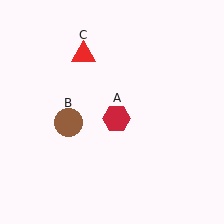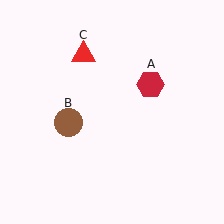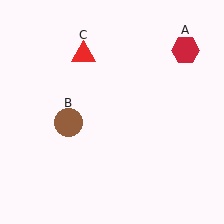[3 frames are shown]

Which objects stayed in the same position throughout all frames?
Brown circle (object B) and red triangle (object C) remained stationary.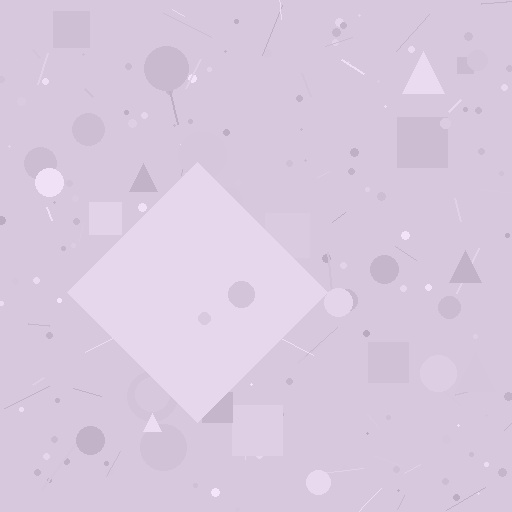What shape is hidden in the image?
A diamond is hidden in the image.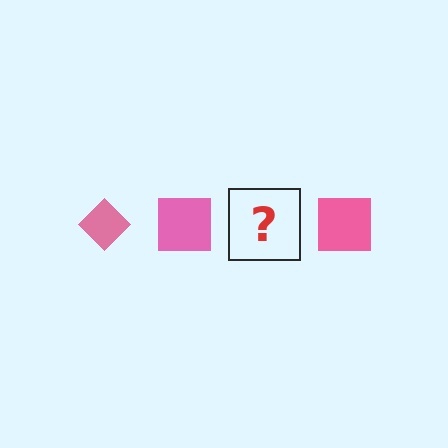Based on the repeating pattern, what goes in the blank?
The blank should be a pink diamond.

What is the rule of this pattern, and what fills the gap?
The rule is that the pattern cycles through diamond, square shapes in pink. The gap should be filled with a pink diamond.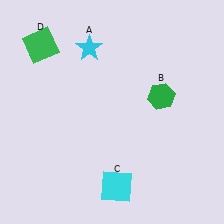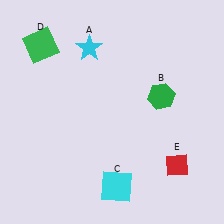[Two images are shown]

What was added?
A red diamond (E) was added in Image 2.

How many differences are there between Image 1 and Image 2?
There is 1 difference between the two images.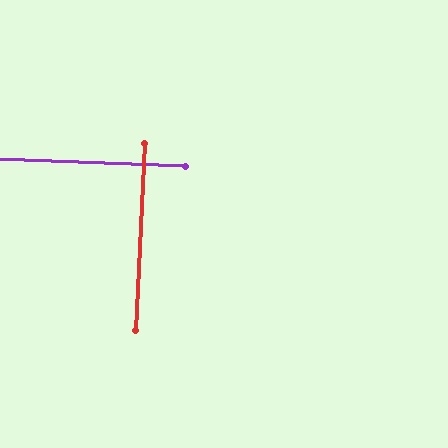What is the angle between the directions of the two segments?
Approximately 89 degrees.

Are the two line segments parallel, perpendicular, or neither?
Perpendicular — they meet at approximately 89°.